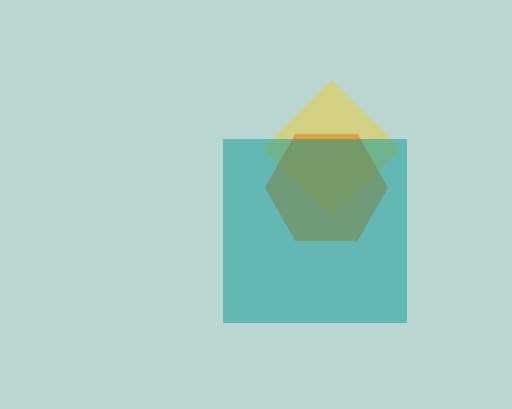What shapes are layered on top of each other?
The layered shapes are: a yellow diamond, an orange hexagon, a teal square.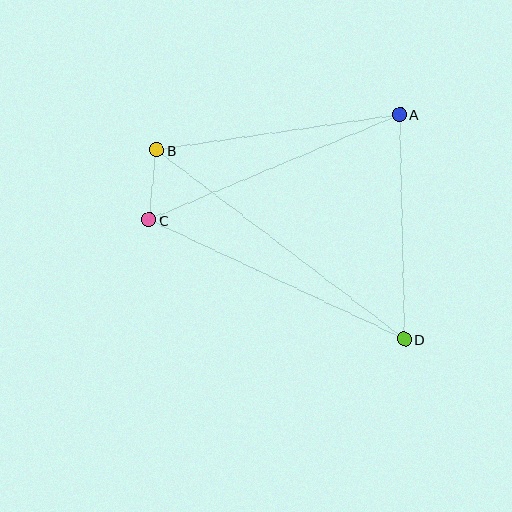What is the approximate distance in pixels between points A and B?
The distance between A and B is approximately 246 pixels.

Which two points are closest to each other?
Points B and C are closest to each other.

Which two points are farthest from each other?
Points B and D are farthest from each other.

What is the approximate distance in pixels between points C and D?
The distance between C and D is approximately 282 pixels.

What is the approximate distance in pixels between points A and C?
The distance between A and C is approximately 272 pixels.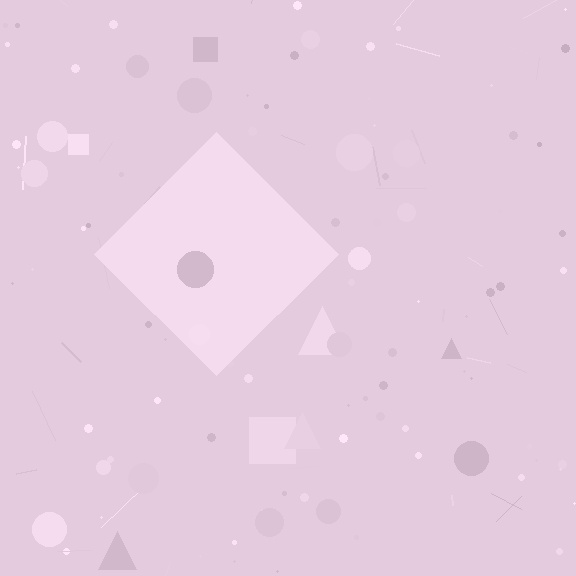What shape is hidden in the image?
A diamond is hidden in the image.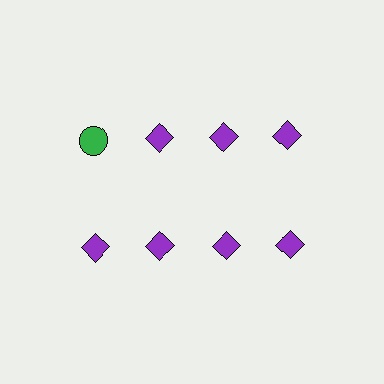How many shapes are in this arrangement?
There are 8 shapes arranged in a grid pattern.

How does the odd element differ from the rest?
It differs in both color (green instead of purple) and shape (circle instead of diamond).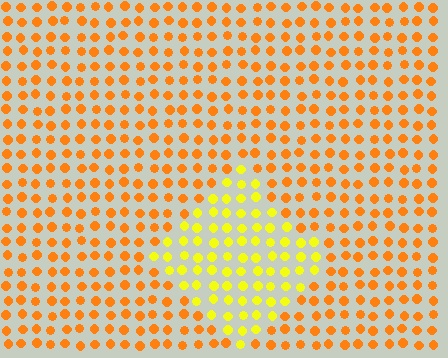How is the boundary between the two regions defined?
The boundary is defined purely by a slight shift in hue (about 34 degrees). Spacing, size, and orientation are identical on both sides.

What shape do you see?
I see a diamond.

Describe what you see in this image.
The image is filled with small orange elements in a uniform arrangement. A diamond-shaped region is visible where the elements are tinted to a slightly different hue, forming a subtle color boundary.